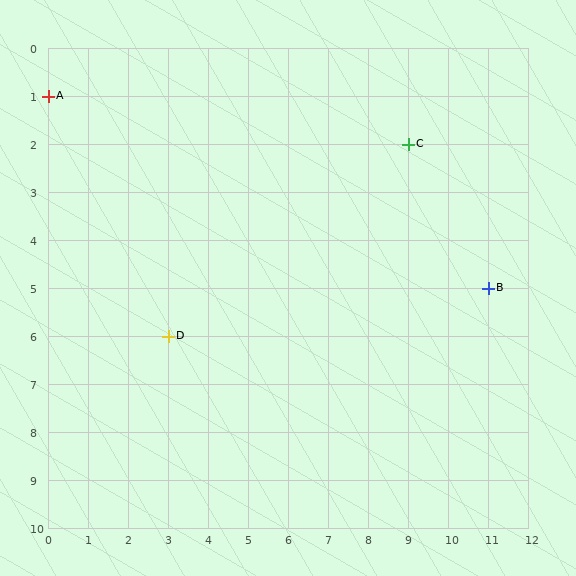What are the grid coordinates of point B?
Point B is at grid coordinates (11, 5).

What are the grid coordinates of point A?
Point A is at grid coordinates (0, 1).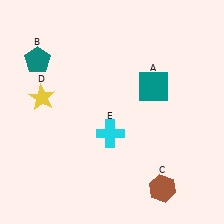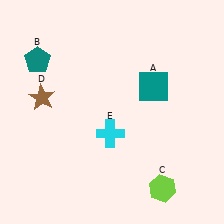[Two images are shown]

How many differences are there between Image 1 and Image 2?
There are 2 differences between the two images.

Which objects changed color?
C changed from brown to lime. D changed from yellow to brown.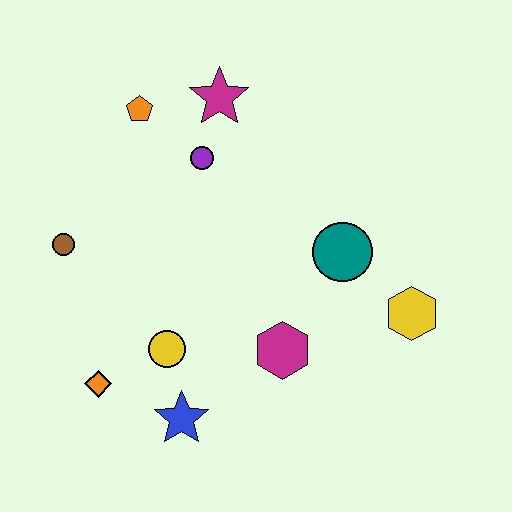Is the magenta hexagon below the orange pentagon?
Yes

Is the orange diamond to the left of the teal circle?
Yes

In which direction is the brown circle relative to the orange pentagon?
The brown circle is below the orange pentagon.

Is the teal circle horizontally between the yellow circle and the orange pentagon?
No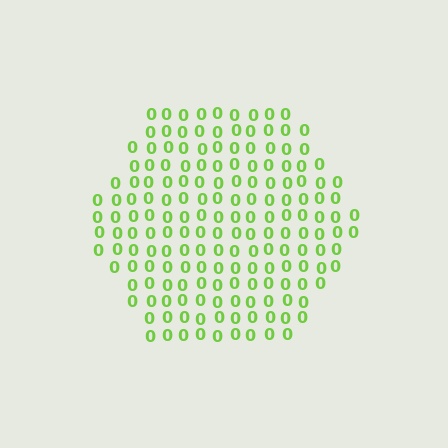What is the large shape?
The large shape is a hexagon.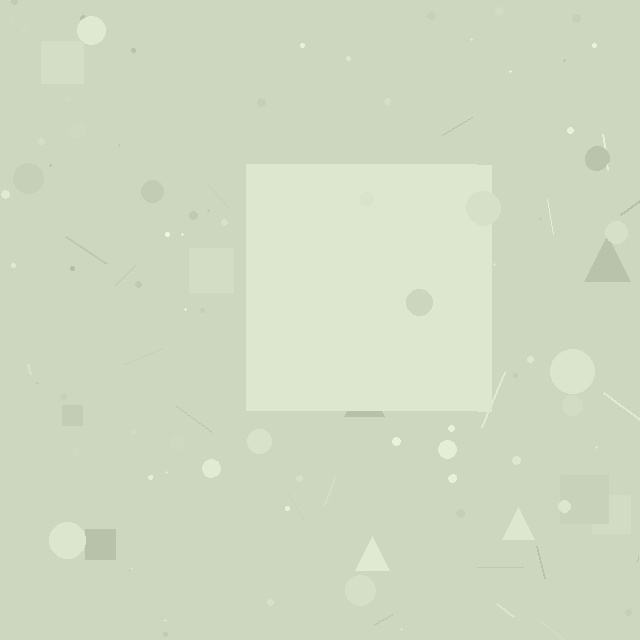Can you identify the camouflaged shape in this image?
The camouflaged shape is a square.